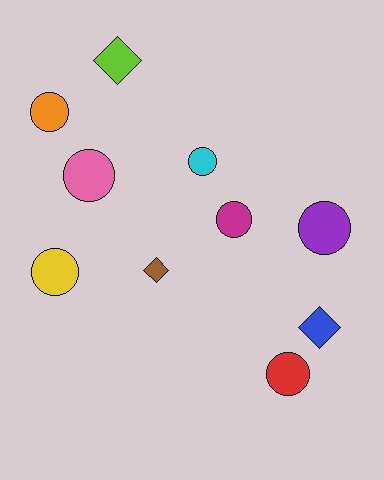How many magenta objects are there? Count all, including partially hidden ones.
There is 1 magenta object.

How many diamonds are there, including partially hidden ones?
There are 3 diamonds.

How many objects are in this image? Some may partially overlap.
There are 10 objects.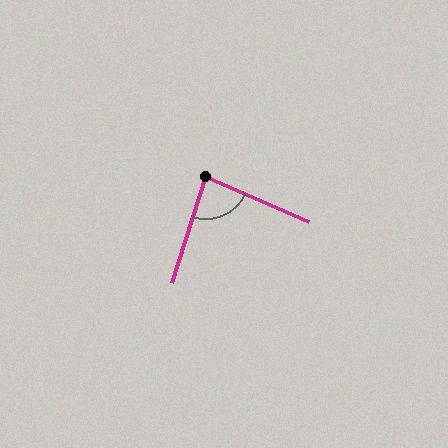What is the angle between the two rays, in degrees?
Approximately 84 degrees.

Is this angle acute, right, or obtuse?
It is acute.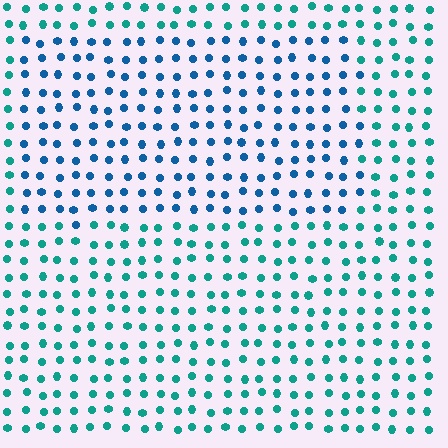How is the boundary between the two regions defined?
The boundary is defined purely by a slight shift in hue (about 35 degrees). Spacing, size, and orientation are identical on both sides.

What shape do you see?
I see a rectangle.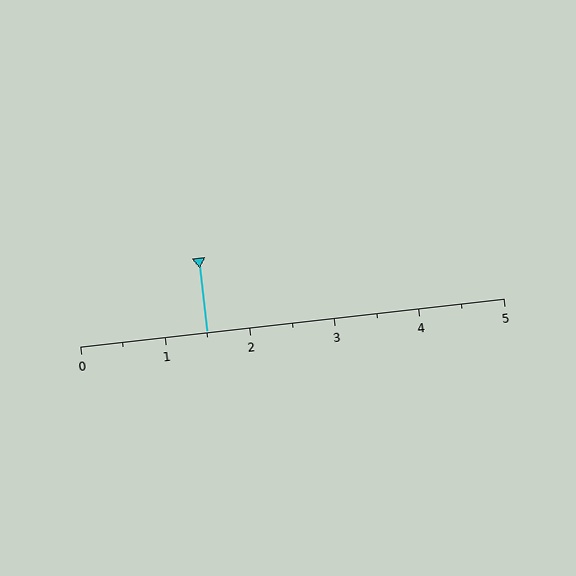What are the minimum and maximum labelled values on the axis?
The axis runs from 0 to 5.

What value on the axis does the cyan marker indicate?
The marker indicates approximately 1.5.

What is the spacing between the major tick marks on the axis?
The major ticks are spaced 1 apart.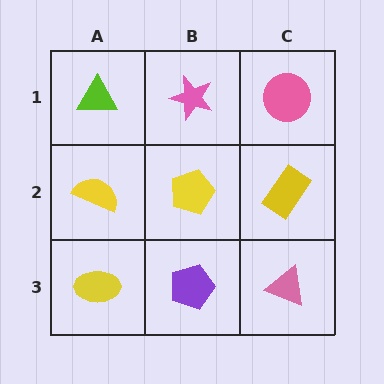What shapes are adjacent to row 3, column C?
A yellow rectangle (row 2, column C), a purple pentagon (row 3, column B).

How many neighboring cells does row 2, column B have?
4.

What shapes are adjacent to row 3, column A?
A yellow semicircle (row 2, column A), a purple pentagon (row 3, column B).